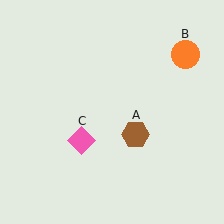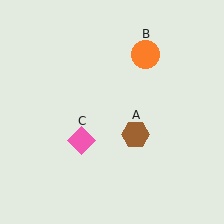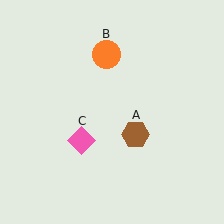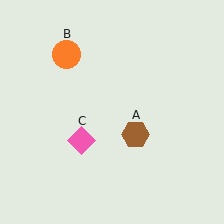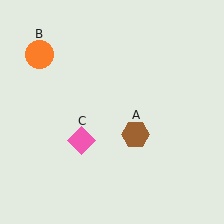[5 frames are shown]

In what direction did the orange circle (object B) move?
The orange circle (object B) moved left.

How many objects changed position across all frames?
1 object changed position: orange circle (object B).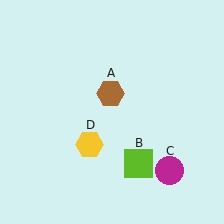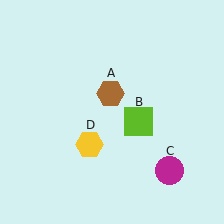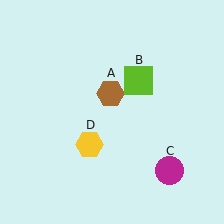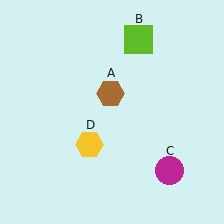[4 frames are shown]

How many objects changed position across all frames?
1 object changed position: lime square (object B).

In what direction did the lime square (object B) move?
The lime square (object B) moved up.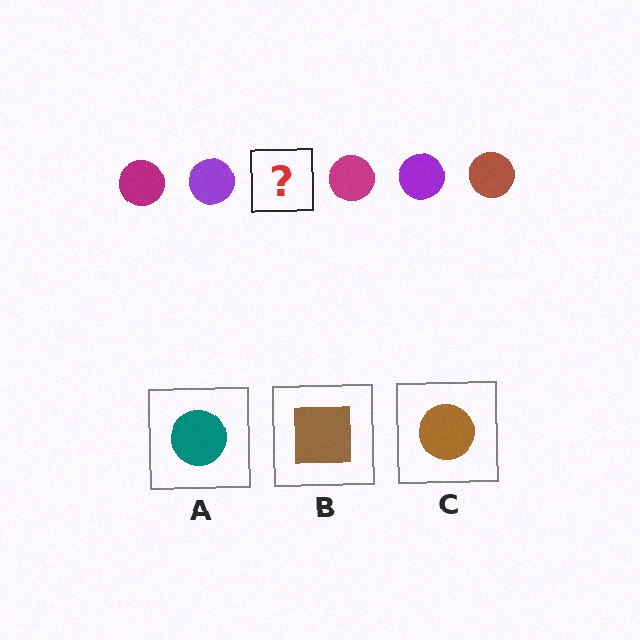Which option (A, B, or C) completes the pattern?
C.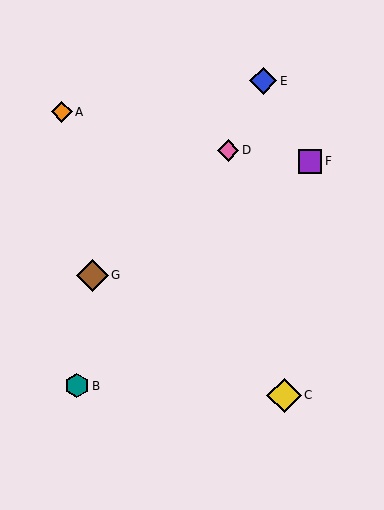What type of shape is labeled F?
Shape F is a purple square.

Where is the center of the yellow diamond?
The center of the yellow diamond is at (284, 395).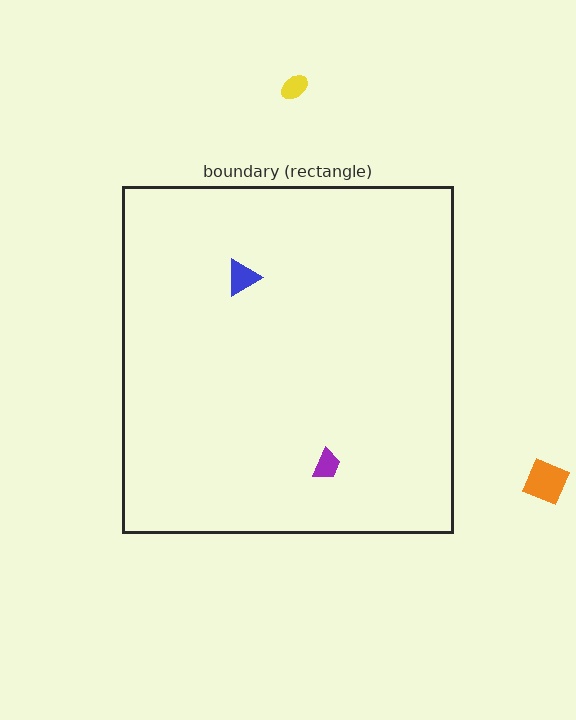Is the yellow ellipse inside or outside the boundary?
Outside.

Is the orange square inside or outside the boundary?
Outside.